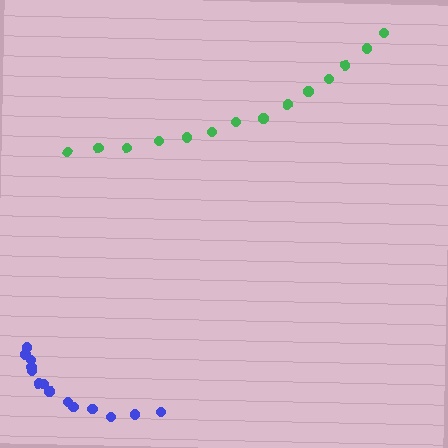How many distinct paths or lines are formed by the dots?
There are 2 distinct paths.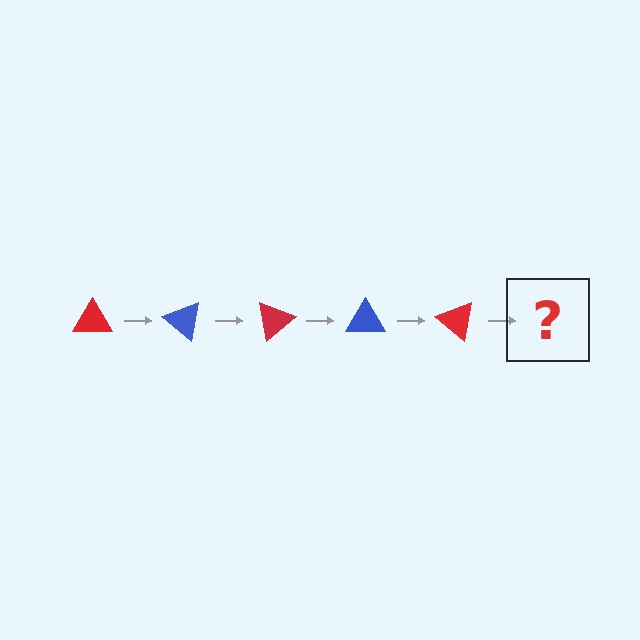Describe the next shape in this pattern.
It should be a blue triangle, rotated 200 degrees from the start.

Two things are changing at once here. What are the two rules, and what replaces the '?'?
The two rules are that it rotates 40 degrees each step and the color cycles through red and blue. The '?' should be a blue triangle, rotated 200 degrees from the start.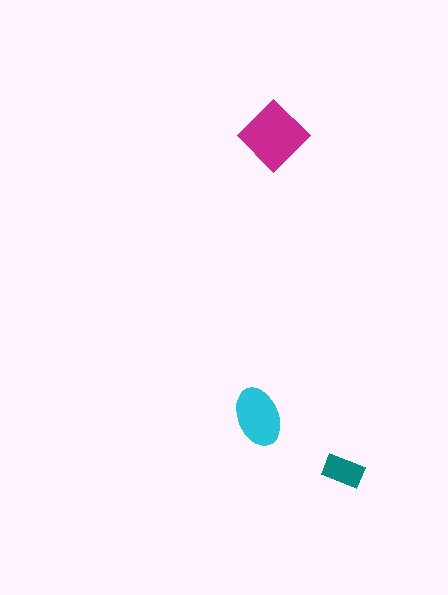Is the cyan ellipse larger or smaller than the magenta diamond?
Smaller.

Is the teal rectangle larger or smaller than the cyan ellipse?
Smaller.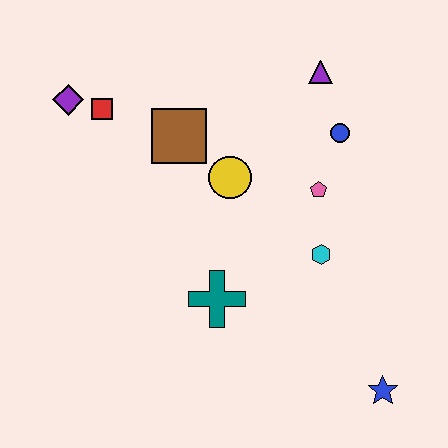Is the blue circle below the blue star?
No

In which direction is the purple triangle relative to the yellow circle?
The purple triangle is above the yellow circle.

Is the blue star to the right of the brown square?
Yes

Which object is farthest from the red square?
The blue star is farthest from the red square.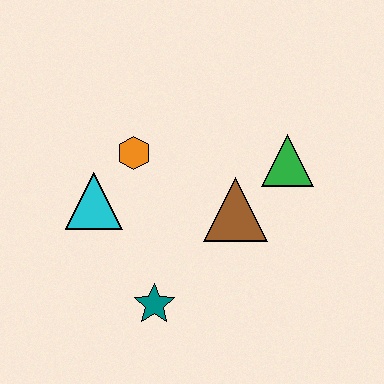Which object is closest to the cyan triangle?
The orange hexagon is closest to the cyan triangle.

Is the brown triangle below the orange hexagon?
Yes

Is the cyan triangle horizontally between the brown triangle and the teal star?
No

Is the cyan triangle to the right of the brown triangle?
No